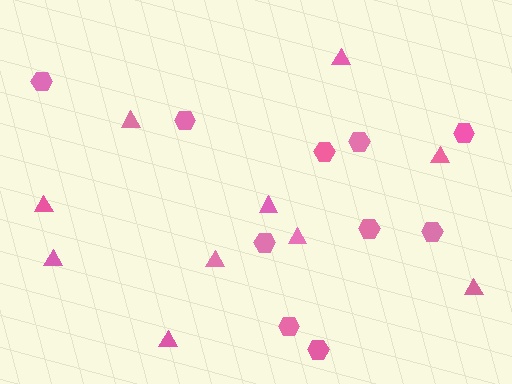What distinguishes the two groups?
There are 2 groups: one group of hexagons (10) and one group of triangles (10).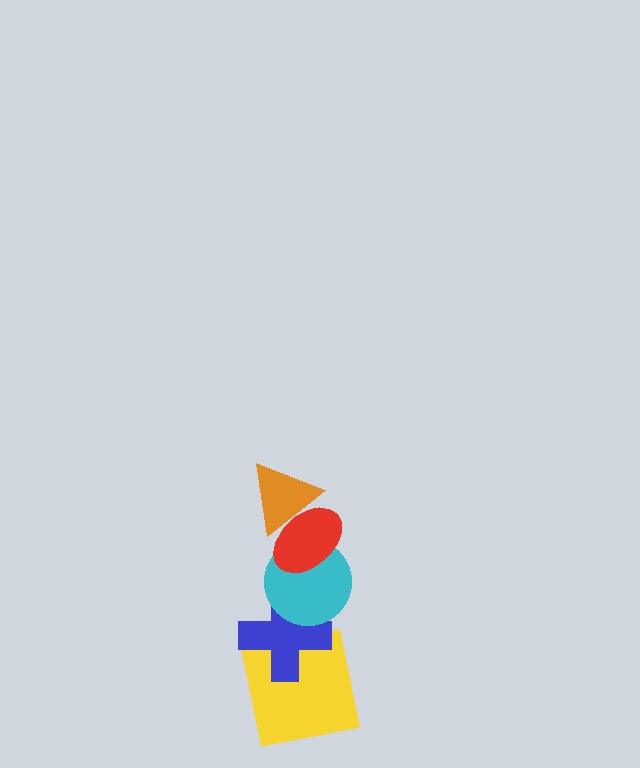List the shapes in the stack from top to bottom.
From top to bottom: the orange triangle, the red ellipse, the cyan circle, the blue cross, the yellow square.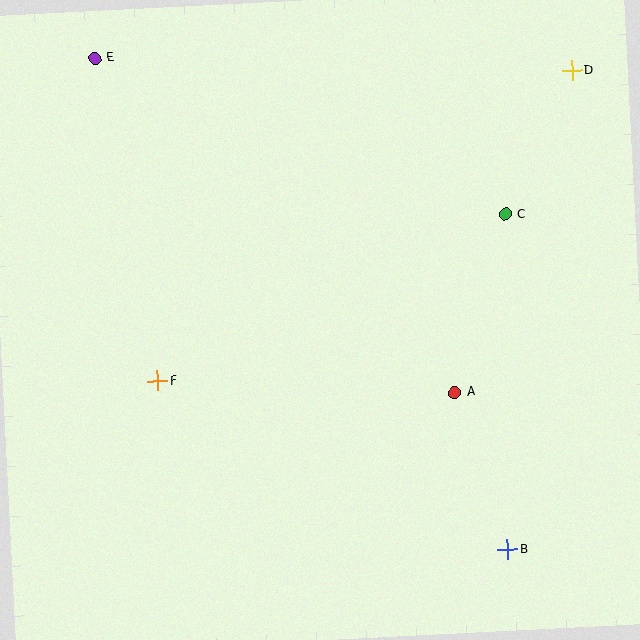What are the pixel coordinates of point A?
Point A is at (454, 393).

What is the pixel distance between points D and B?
The distance between D and B is 483 pixels.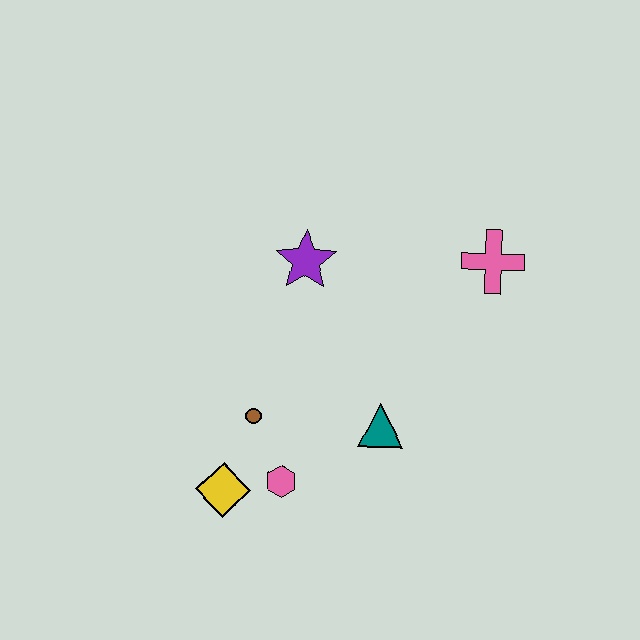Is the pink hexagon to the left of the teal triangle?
Yes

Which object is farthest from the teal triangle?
The pink cross is farthest from the teal triangle.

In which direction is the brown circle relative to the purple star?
The brown circle is below the purple star.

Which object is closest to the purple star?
The brown circle is closest to the purple star.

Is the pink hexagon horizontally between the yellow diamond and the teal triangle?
Yes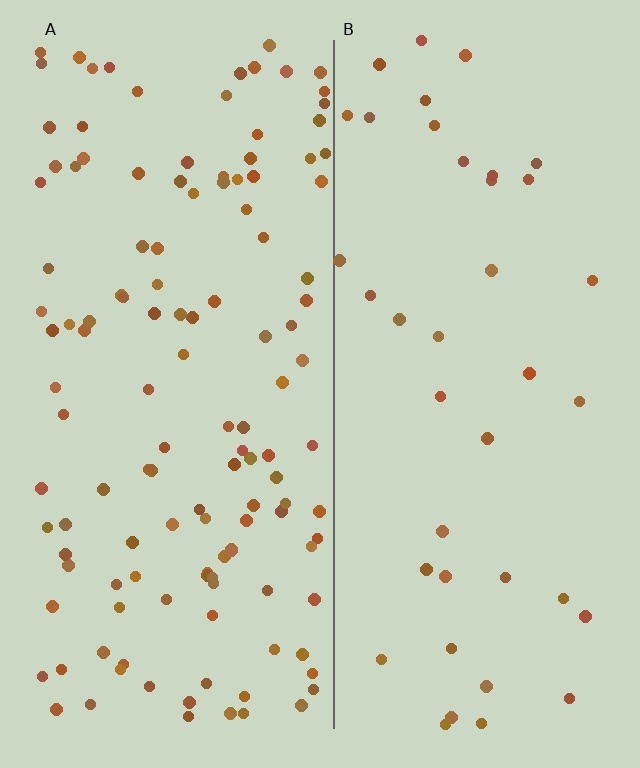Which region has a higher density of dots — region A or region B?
A (the left).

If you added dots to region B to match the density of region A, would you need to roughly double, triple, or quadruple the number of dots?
Approximately triple.